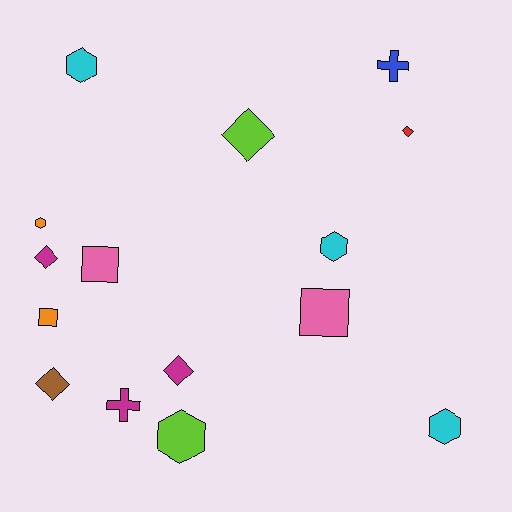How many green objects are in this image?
There are no green objects.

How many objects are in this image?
There are 15 objects.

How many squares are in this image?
There are 3 squares.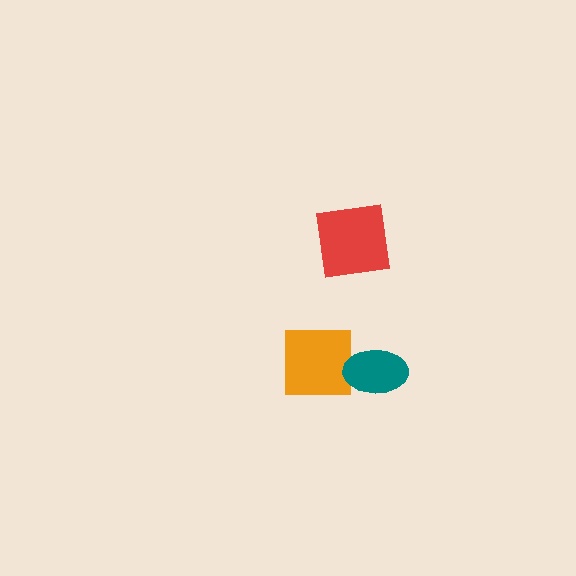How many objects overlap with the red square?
0 objects overlap with the red square.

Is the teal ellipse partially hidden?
No, no other shape covers it.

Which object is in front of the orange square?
The teal ellipse is in front of the orange square.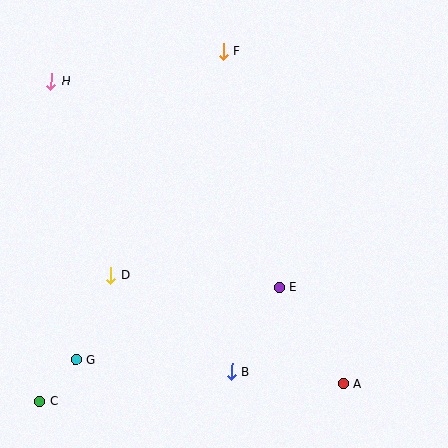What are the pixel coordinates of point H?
Point H is at (51, 81).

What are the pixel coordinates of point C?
Point C is at (40, 401).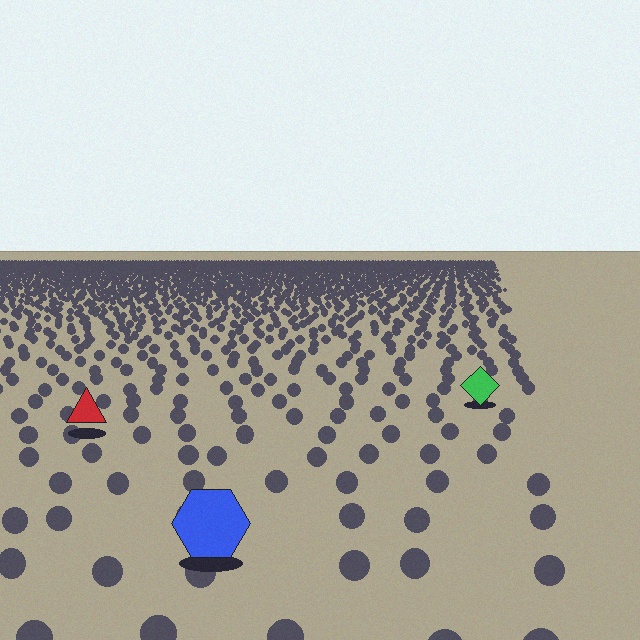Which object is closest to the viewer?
The blue hexagon is closest. The texture marks near it are larger and more spread out.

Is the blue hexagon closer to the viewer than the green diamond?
Yes. The blue hexagon is closer — you can tell from the texture gradient: the ground texture is coarser near it.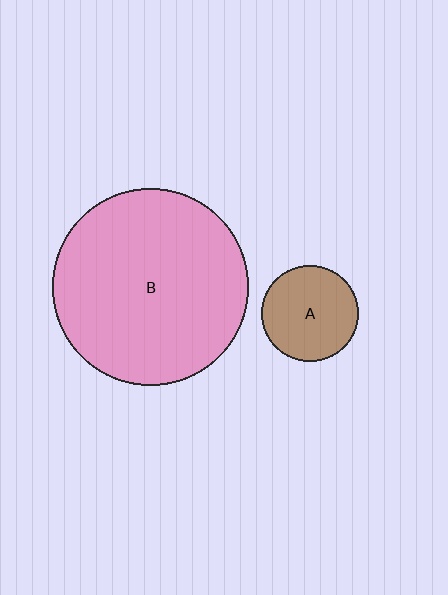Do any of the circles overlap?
No, none of the circles overlap.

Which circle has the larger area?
Circle B (pink).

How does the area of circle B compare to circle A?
Approximately 4.1 times.